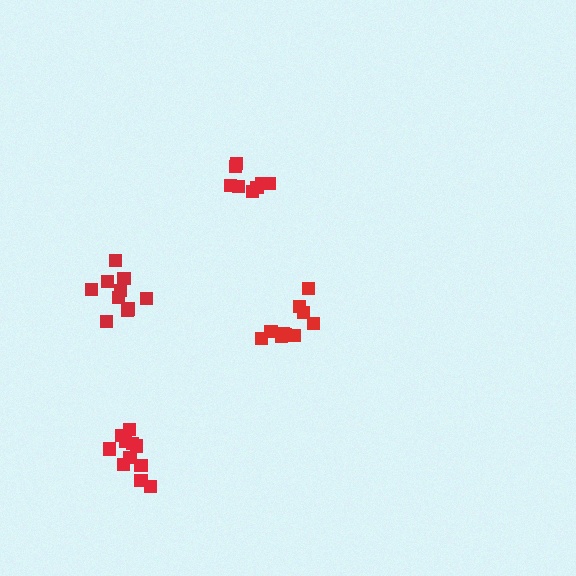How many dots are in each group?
Group 1: 10 dots, Group 2: 8 dots, Group 3: 11 dots, Group 4: 10 dots (39 total).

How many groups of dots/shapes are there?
There are 4 groups.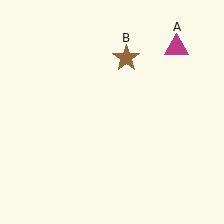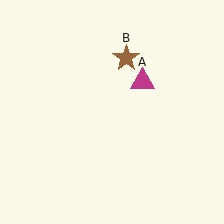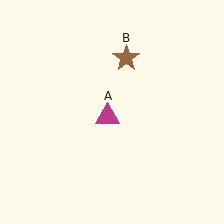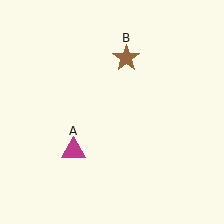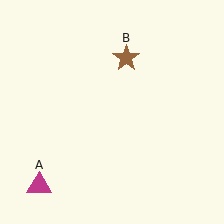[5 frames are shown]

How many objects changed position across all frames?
1 object changed position: magenta triangle (object A).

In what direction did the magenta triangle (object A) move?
The magenta triangle (object A) moved down and to the left.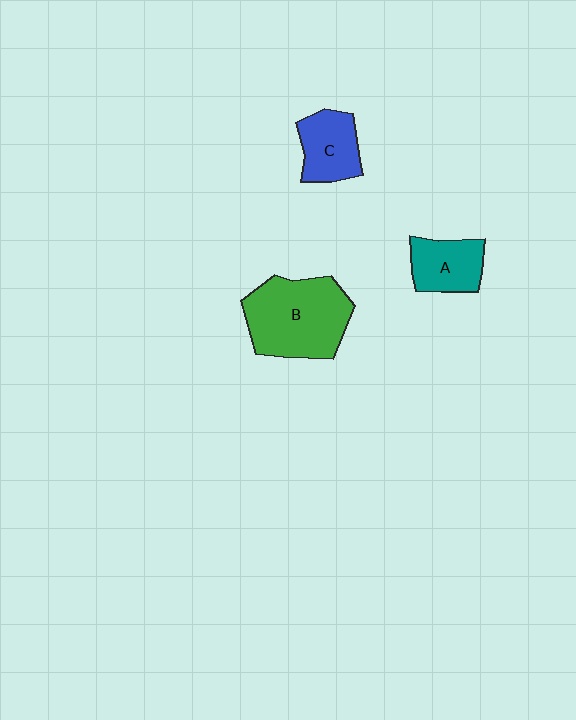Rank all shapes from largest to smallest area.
From largest to smallest: B (green), C (blue), A (teal).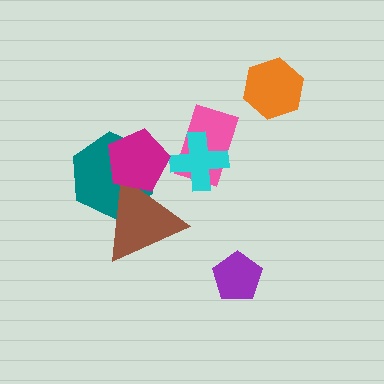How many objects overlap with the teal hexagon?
2 objects overlap with the teal hexagon.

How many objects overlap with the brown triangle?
2 objects overlap with the brown triangle.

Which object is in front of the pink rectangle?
The cyan cross is in front of the pink rectangle.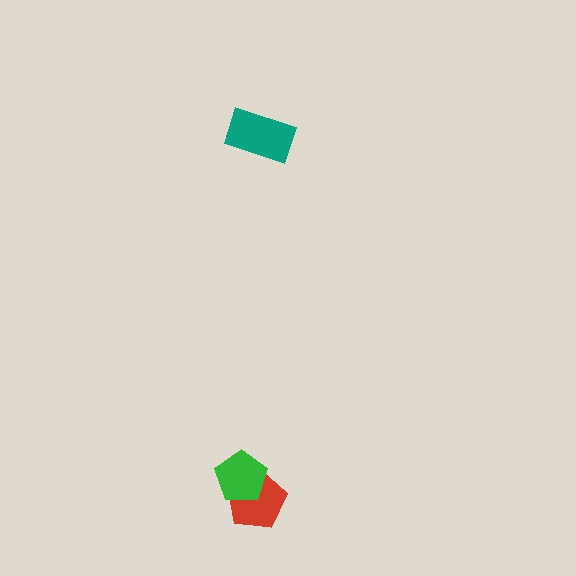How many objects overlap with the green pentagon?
1 object overlaps with the green pentagon.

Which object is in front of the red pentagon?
The green pentagon is in front of the red pentagon.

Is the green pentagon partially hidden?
No, no other shape covers it.